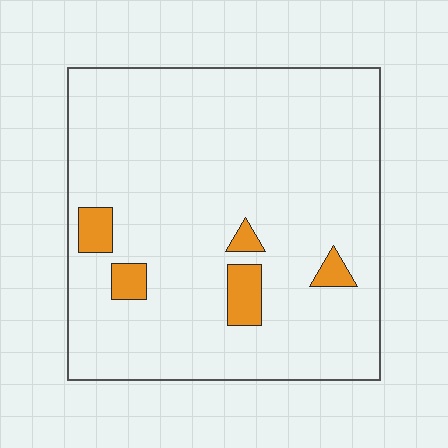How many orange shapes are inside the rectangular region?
5.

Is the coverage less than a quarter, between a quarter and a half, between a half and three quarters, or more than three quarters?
Less than a quarter.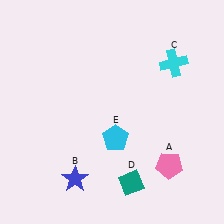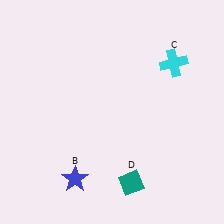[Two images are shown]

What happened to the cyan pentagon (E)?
The cyan pentagon (E) was removed in Image 2. It was in the bottom-right area of Image 1.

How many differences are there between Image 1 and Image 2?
There are 2 differences between the two images.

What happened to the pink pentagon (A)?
The pink pentagon (A) was removed in Image 2. It was in the bottom-right area of Image 1.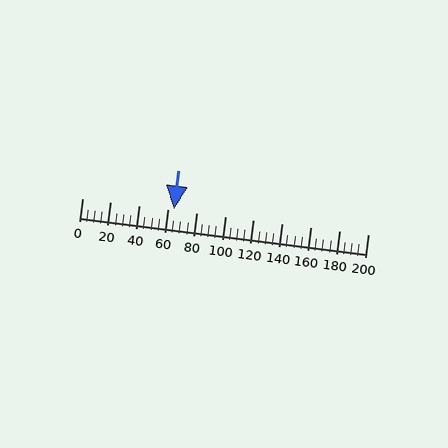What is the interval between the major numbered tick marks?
The major tick marks are spaced 20 units apart.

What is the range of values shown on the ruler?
The ruler shows values from 0 to 200.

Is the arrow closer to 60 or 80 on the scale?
The arrow is closer to 60.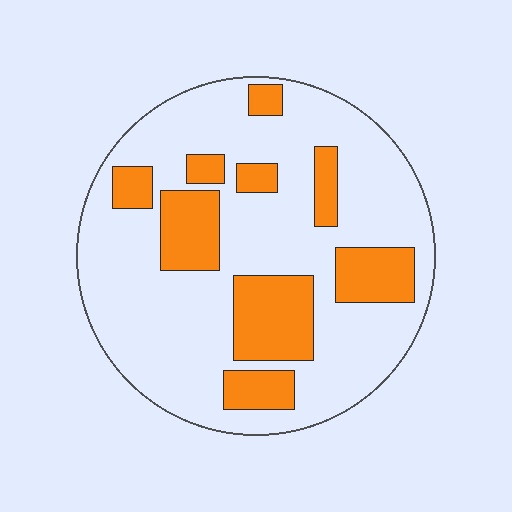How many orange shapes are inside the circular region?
9.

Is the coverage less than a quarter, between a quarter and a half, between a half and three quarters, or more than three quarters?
Between a quarter and a half.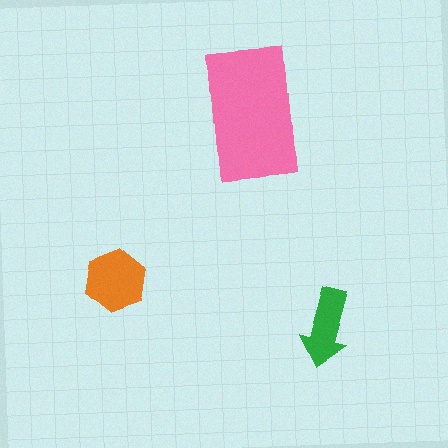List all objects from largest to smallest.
The pink rectangle, the orange hexagon, the green arrow.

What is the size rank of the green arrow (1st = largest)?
3rd.